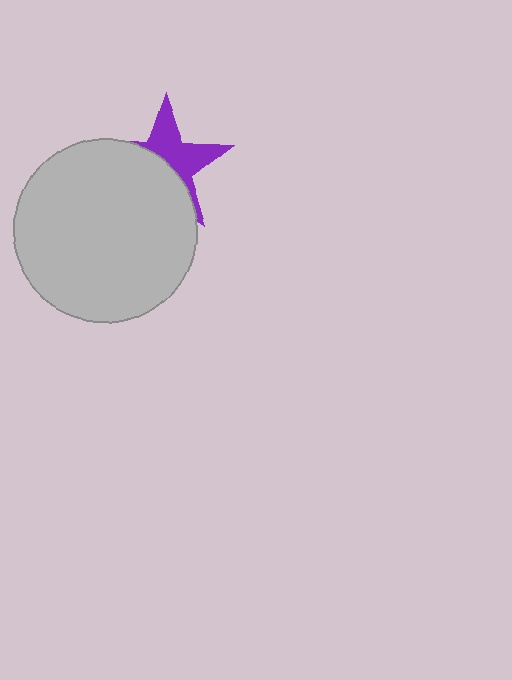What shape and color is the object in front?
The object in front is a light gray circle.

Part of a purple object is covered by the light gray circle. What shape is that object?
It is a star.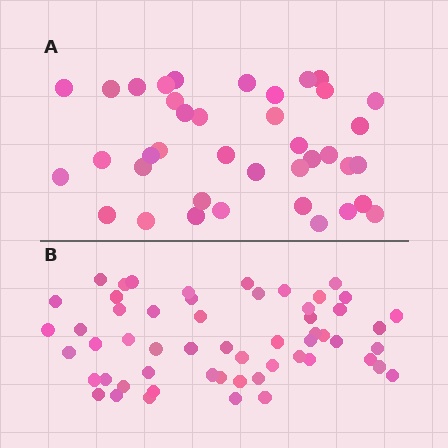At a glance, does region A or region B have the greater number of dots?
Region B (the bottom region) has more dots.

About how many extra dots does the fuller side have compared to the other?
Region B has approximately 15 more dots than region A.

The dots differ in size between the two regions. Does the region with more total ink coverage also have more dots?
No. Region A has more total ink coverage because its dots are larger, but region B actually contains more individual dots. Total area can be misleading — the number of items is what matters here.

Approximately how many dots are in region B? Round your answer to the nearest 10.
About 60 dots. (The exact count is 56, which rounds to 60.)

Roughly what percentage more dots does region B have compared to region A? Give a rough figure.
About 45% more.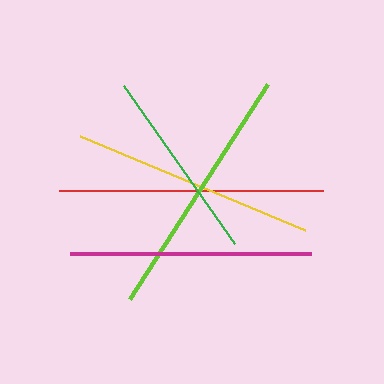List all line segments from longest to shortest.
From longest to shortest: red, lime, yellow, magenta, green.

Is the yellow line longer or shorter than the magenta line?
The yellow line is longer than the magenta line.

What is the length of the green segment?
The green segment is approximately 193 pixels long.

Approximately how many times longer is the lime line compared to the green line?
The lime line is approximately 1.3 times the length of the green line.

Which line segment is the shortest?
The green line is the shortest at approximately 193 pixels.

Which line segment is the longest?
The red line is the longest at approximately 265 pixels.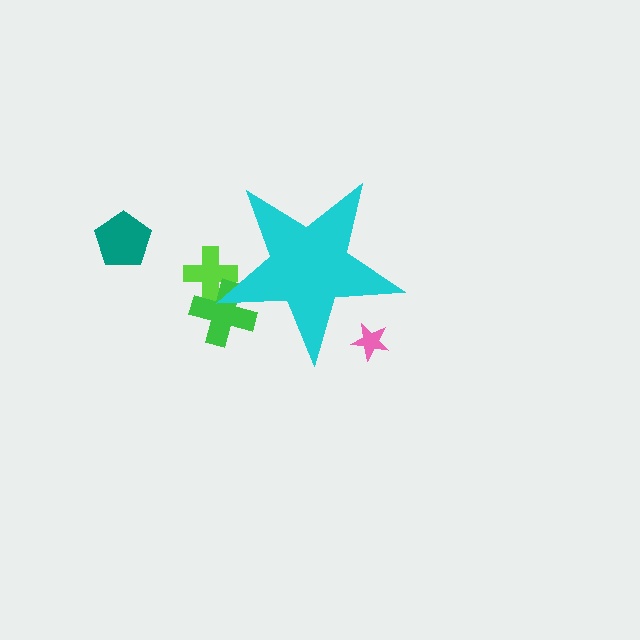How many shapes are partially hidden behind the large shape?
3 shapes are partially hidden.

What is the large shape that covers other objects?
A cyan star.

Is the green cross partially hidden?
Yes, the green cross is partially hidden behind the cyan star.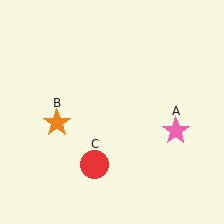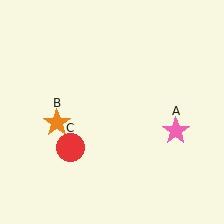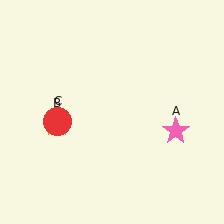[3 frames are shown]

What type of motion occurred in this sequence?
The red circle (object C) rotated clockwise around the center of the scene.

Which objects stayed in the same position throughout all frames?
Pink star (object A) and orange star (object B) remained stationary.